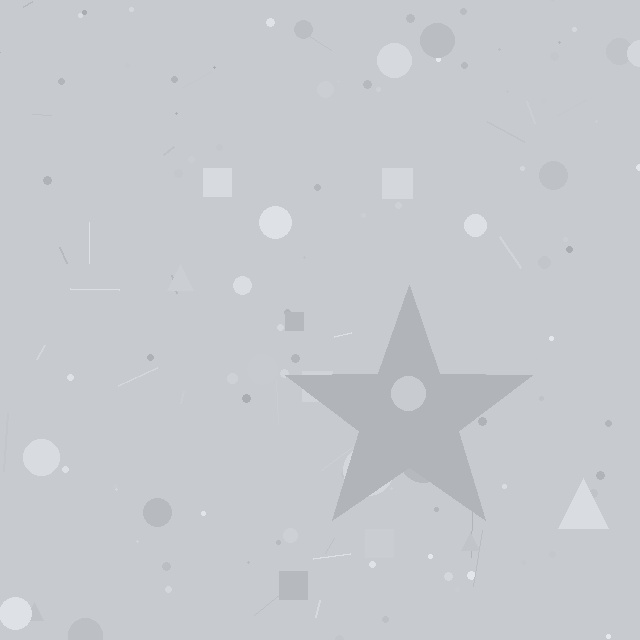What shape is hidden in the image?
A star is hidden in the image.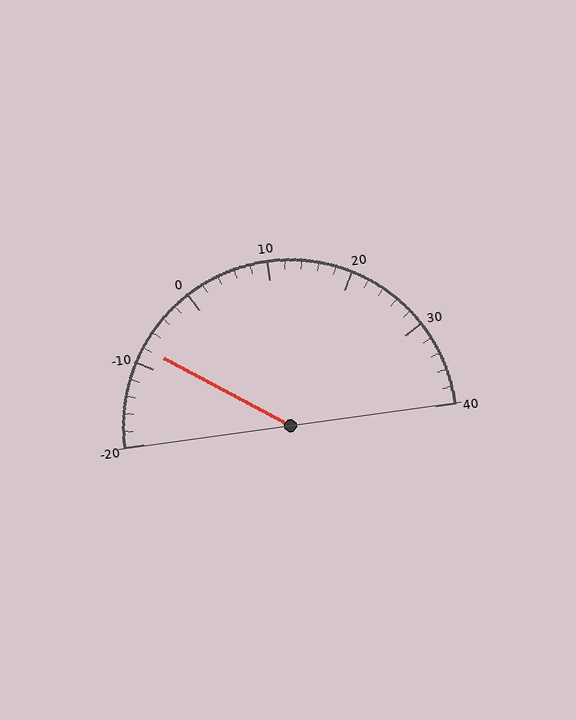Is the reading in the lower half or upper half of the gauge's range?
The reading is in the lower half of the range (-20 to 40).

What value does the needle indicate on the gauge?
The needle indicates approximately -8.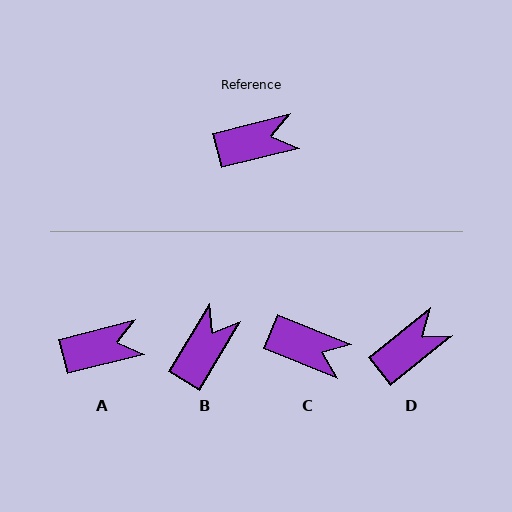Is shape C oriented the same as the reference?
No, it is off by about 36 degrees.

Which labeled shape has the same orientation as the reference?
A.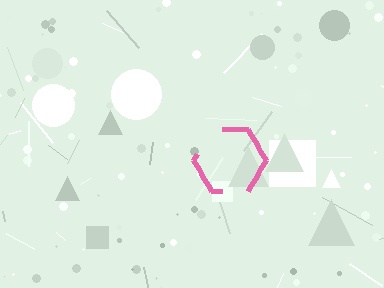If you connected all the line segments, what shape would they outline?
They would outline a hexagon.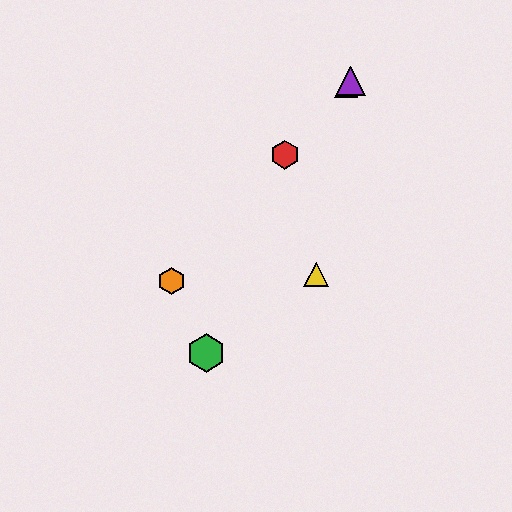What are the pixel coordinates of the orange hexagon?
The orange hexagon is at (172, 281).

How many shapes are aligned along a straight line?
4 shapes (the red hexagon, the blue triangle, the purple triangle, the orange hexagon) are aligned along a straight line.